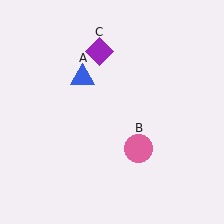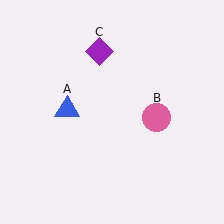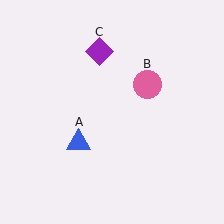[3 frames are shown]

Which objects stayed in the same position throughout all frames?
Purple diamond (object C) remained stationary.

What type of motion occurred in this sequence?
The blue triangle (object A), pink circle (object B) rotated counterclockwise around the center of the scene.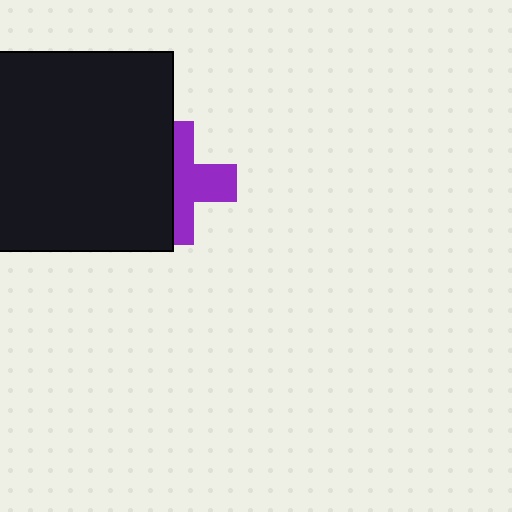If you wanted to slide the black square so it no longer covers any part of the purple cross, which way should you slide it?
Slide it left — that is the most direct way to separate the two shapes.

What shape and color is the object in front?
The object in front is a black square.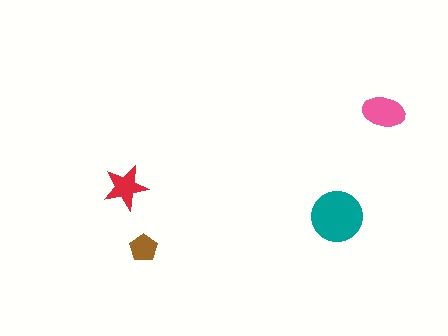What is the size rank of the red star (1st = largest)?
3rd.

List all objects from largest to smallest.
The teal circle, the pink ellipse, the red star, the brown pentagon.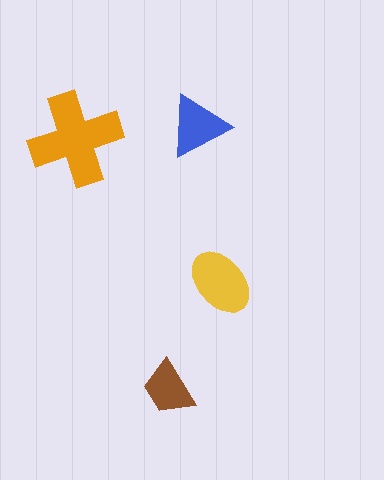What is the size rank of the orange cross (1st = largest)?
1st.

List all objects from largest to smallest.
The orange cross, the yellow ellipse, the blue triangle, the brown trapezoid.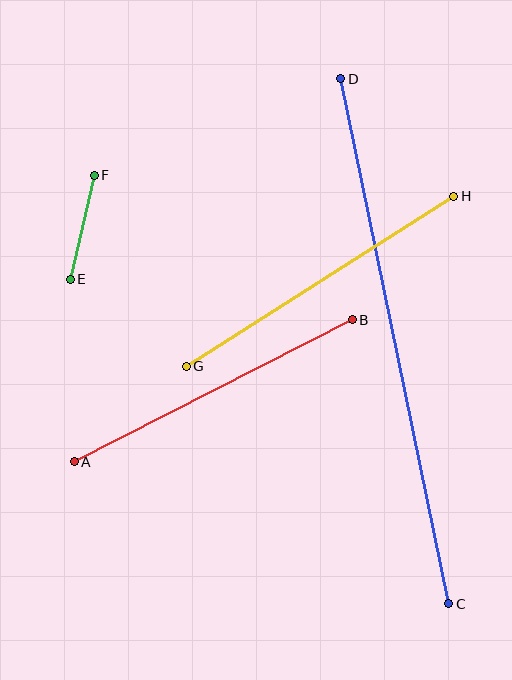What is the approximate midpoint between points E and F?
The midpoint is at approximately (82, 227) pixels.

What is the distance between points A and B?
The distance is approximately 312 pixels.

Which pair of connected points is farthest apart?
Points C and D are farthest apart.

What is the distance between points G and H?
The distance is approximately 317 pixels.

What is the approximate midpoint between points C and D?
The midpoint is at approximately (395, 341) pixels.